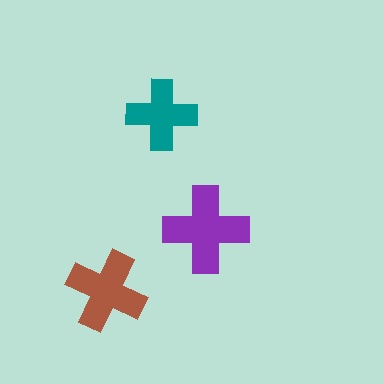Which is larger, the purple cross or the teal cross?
The purple one.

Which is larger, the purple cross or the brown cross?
The purple one.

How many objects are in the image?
There are 3 objects in the image.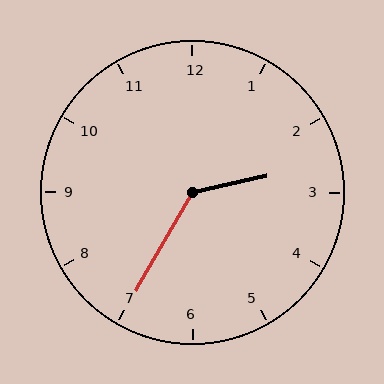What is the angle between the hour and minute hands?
Approximately 132 degrees.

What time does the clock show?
2:35.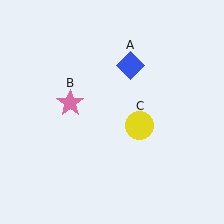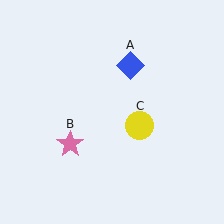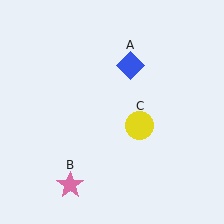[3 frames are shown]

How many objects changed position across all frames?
1 object changed position: pink star (object B).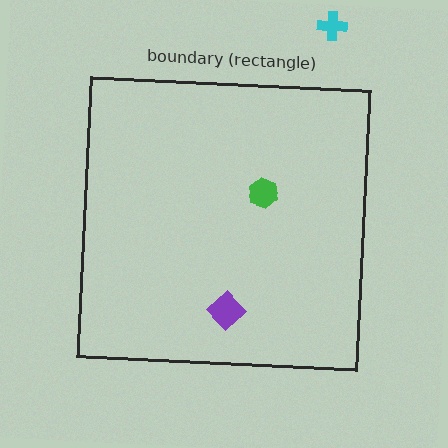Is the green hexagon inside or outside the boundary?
Inside.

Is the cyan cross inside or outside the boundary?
Outside.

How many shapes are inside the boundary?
2 inside, 1 outside.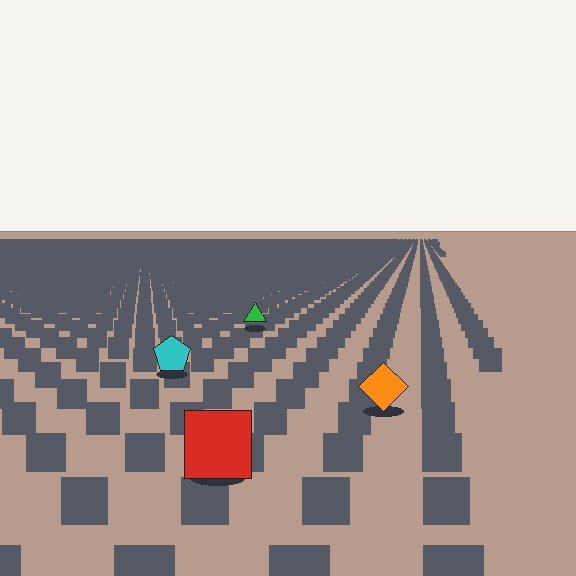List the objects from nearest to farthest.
From nearest to farthest: the red square, the orange diamond, the cyan pentagon, the green triangle.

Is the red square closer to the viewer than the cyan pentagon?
Yes. The red square is closer — you can tell from the texture gradient: the ground texture is coarser near it.